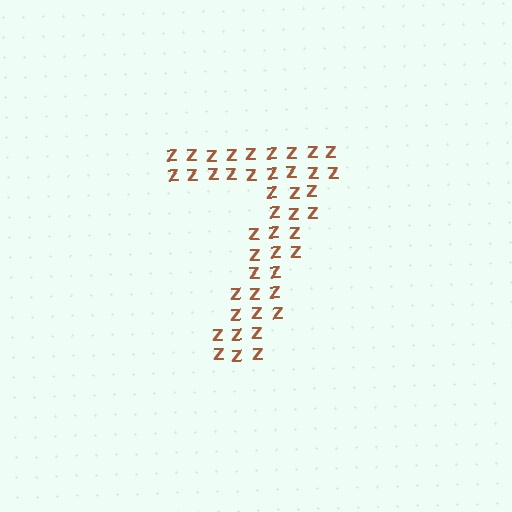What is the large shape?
The large shape is the digit 7.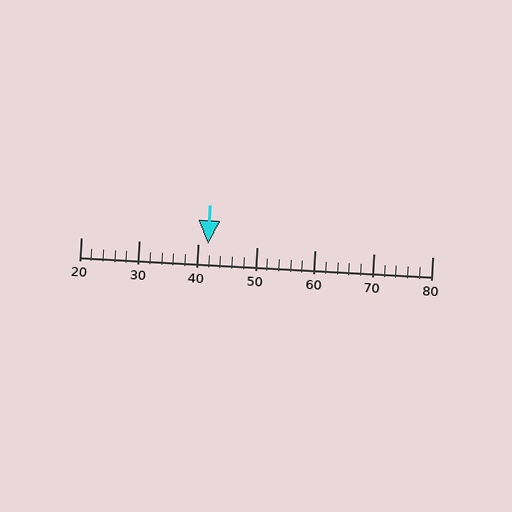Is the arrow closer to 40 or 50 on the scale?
The arrow is closer to 40.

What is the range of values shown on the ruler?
The ruler shows values from 20 to 80.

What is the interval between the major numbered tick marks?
The major tick marks are spaced 10 units apart.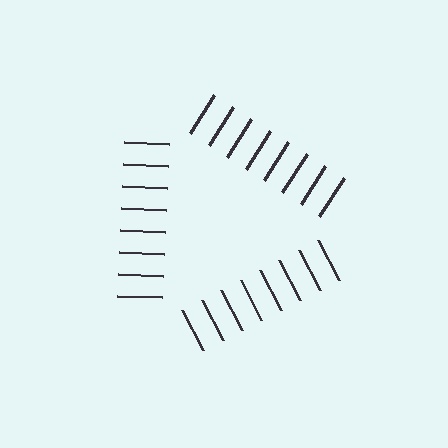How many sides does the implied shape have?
3 sides — the line-ends trace a triangle.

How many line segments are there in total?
24 — 8 along each of the 3 edges.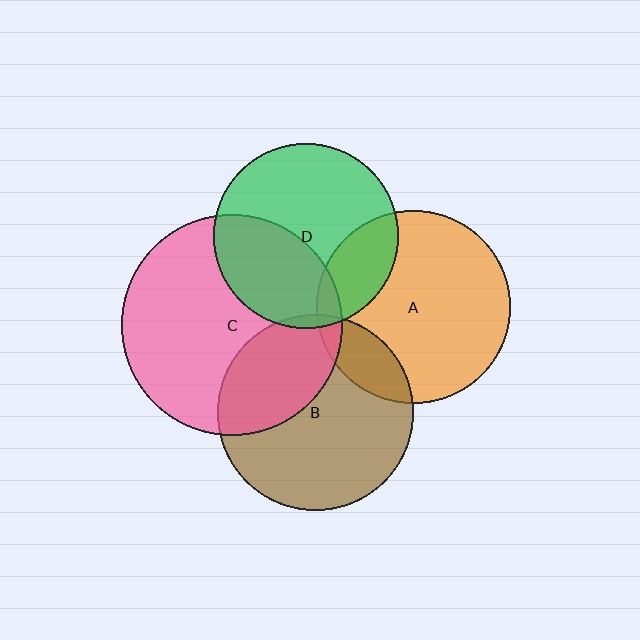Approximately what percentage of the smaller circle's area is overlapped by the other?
Approximately 15%.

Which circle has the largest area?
Circle C (pink).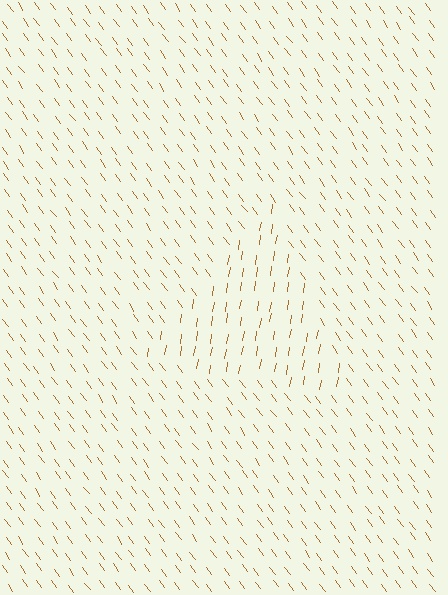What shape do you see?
I see a triangle.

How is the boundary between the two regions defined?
The boundary is defined purely by a change in line orientation (approximately 45 degrees difference). All lines are the same color and thickness.